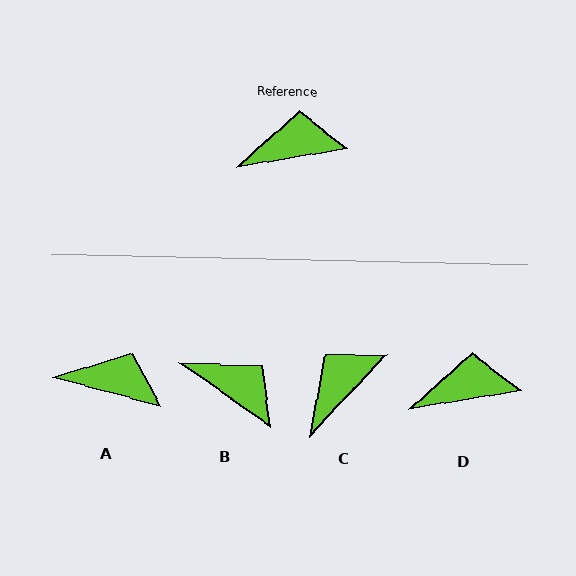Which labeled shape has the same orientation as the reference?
D.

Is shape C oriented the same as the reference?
No, it is off by about 37 degrees.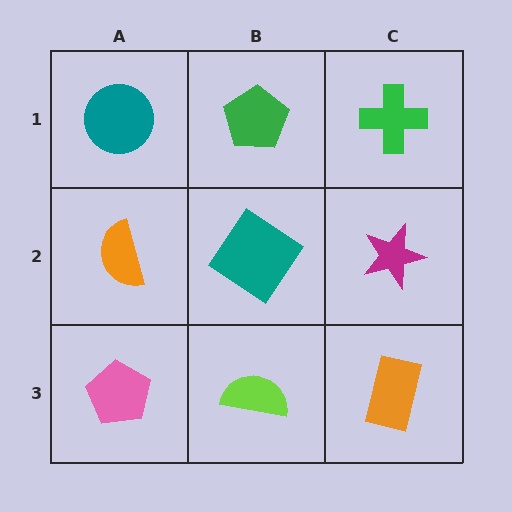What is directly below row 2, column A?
A pink pentagon.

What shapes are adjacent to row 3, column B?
A teal diamond (row 2, column B), a pink pentagon (row 3, column A), an orange rectangle (row 3, column C).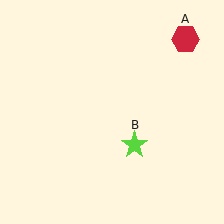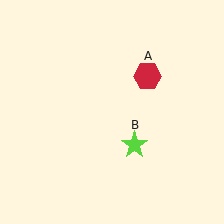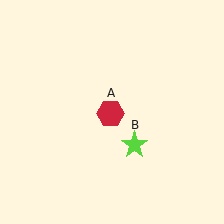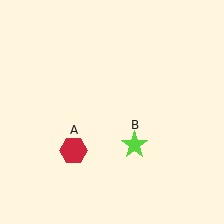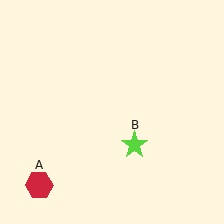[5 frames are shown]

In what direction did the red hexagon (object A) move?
The red hexagon (object A) moved down and to the left.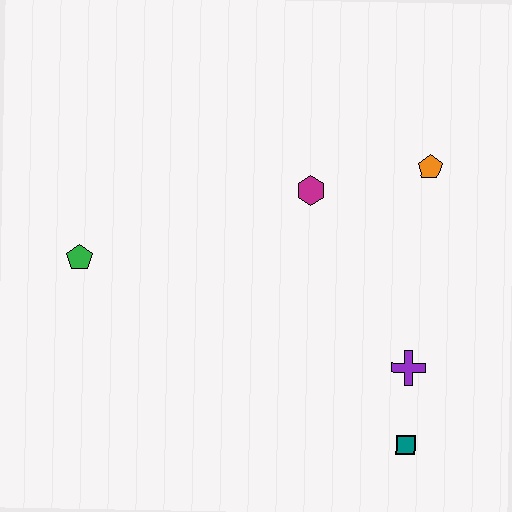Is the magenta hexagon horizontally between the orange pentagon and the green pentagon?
Yes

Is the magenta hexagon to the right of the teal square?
No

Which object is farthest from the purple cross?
The green pentagon is farthest from the purple cross.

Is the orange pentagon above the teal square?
Yes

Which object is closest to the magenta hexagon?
The orange pentagon is closest to the magenta hexagon.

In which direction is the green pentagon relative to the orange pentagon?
The green pentagon is to the left of the orange pentagon.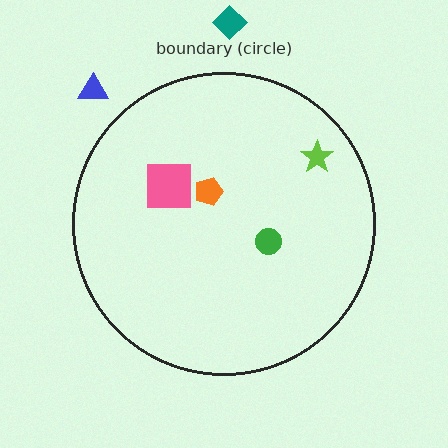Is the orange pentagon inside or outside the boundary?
Inside.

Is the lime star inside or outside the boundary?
Inside.